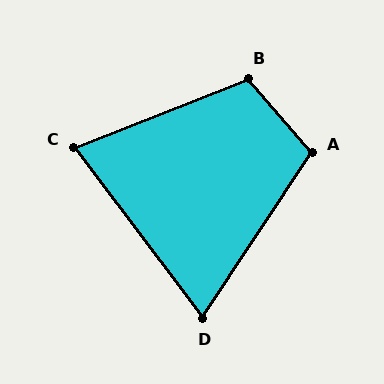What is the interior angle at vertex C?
Approximately 74 degrees (acute).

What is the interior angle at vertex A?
Approximately 106 degrees (obtuse).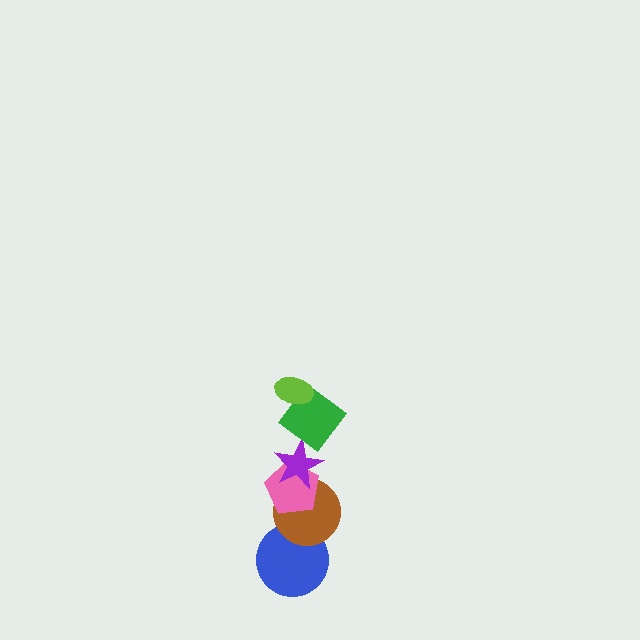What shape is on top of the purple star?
The green diamond is on top of the purple star.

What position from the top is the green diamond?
The green diamond is 2nd from the top.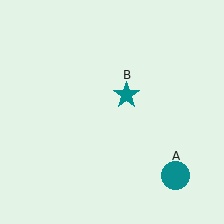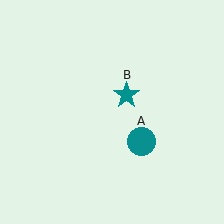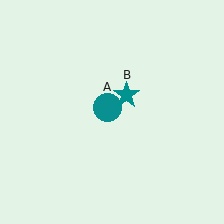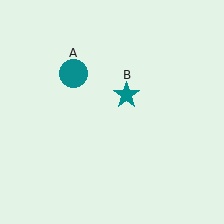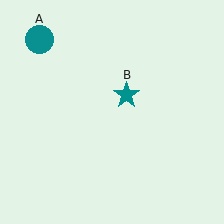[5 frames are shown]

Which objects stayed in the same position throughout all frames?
Teal star (object B) remained stationary.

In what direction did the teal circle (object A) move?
The teal circle (object A) moved up and to the left.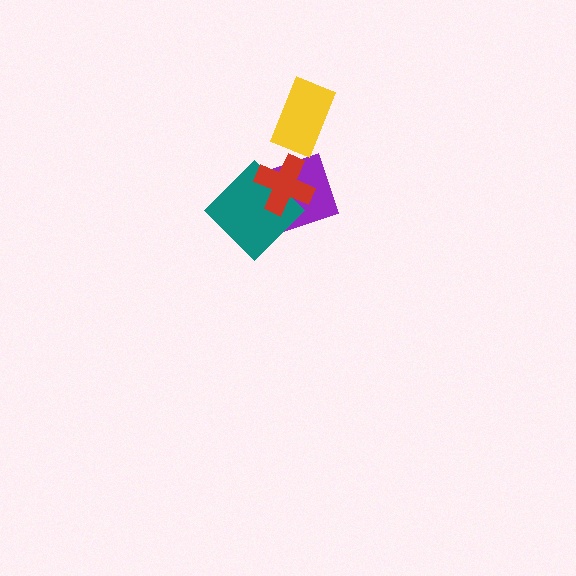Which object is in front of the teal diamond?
The red cross is in front of the teal diamond.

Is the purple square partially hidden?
Yes, it is partially covered by another shape.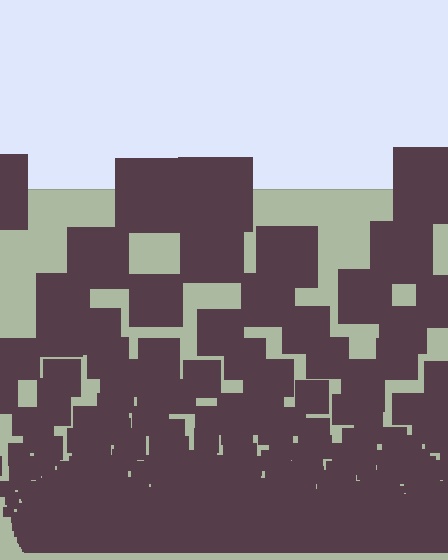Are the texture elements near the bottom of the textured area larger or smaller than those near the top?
Smaller. The gradient is inverted — elements near the bottom are smaller and denser.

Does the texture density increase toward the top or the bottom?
Density increases toward the bottom.